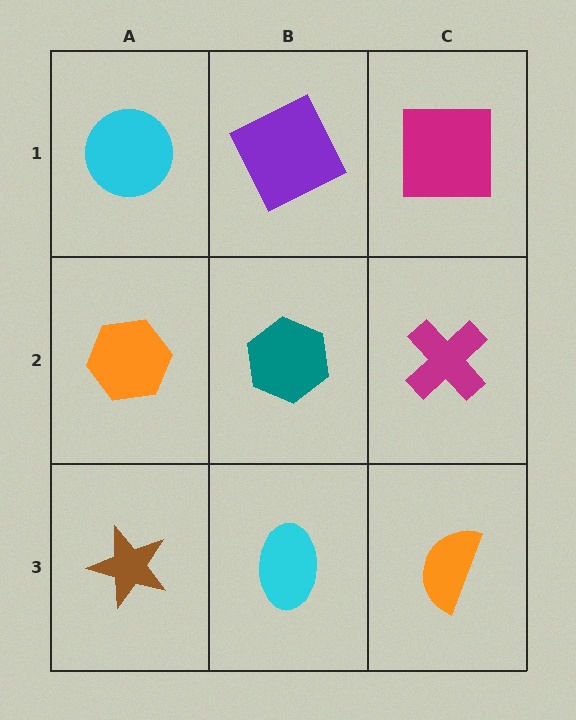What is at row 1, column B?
A purple square.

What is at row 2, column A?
An orange hexagon.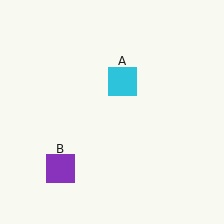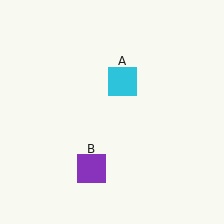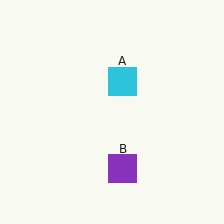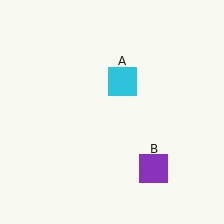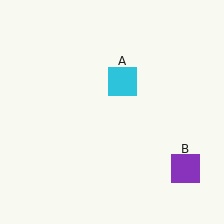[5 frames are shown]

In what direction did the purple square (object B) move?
The purple square (object B) moved right.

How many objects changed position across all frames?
1 object changed position: purple square (object B).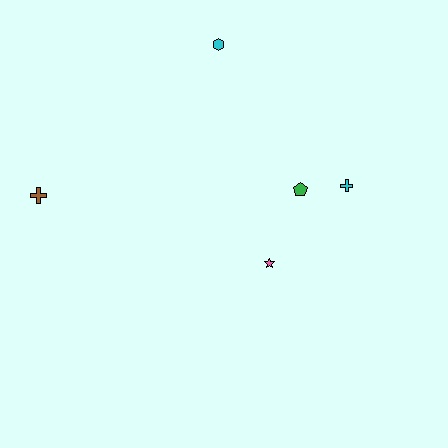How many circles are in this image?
There are no circles.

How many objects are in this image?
There are 5 objects.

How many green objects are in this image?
There is 1 green object.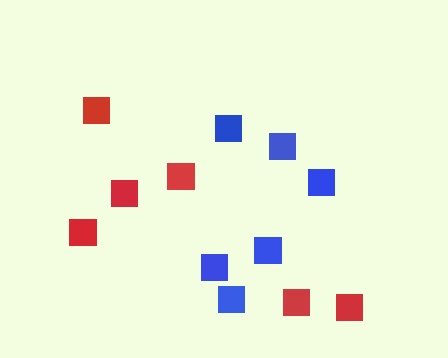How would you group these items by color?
There are 2 groups: one group of red squares (6) and one group of blue squares (6).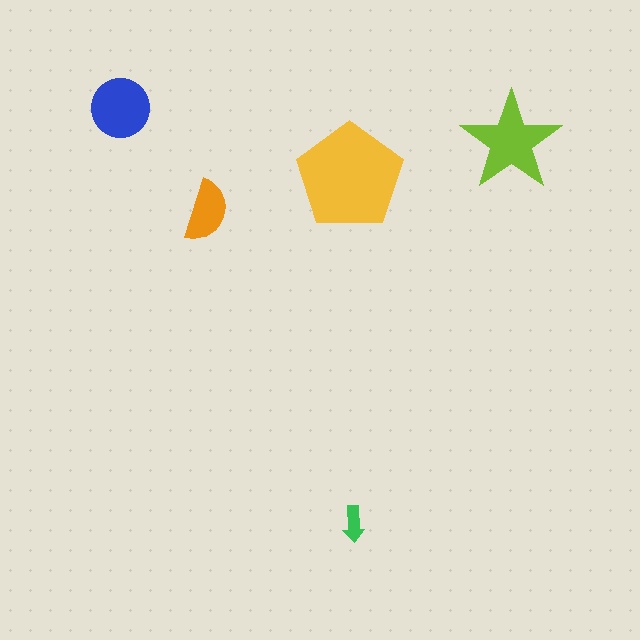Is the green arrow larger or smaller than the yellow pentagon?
Smaller.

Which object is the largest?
The yellow pentagon.